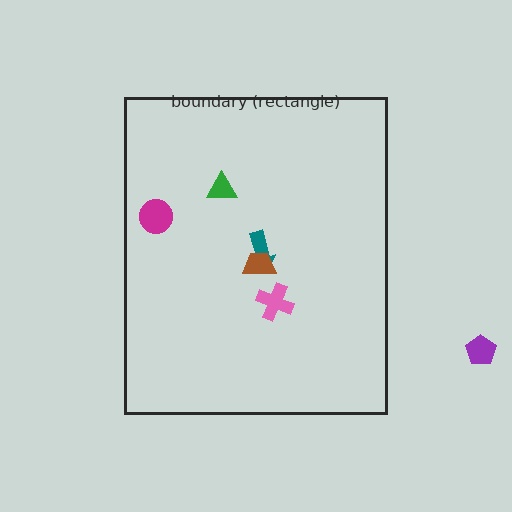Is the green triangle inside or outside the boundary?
Inside.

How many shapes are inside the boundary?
5 inside, 1 outside.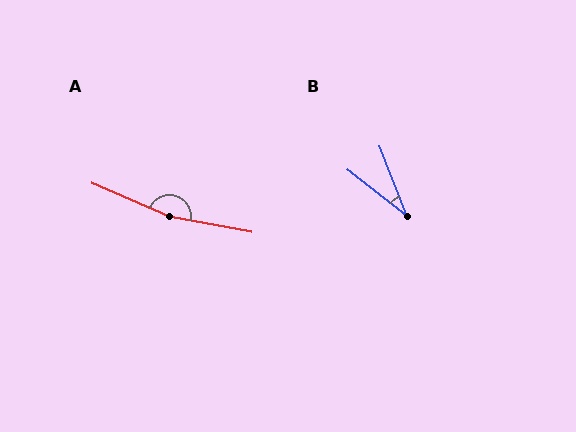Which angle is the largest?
A, at approximately 167 degrees.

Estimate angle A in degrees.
Approximately 167 degrees.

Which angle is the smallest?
B, at approximately 31 degrees.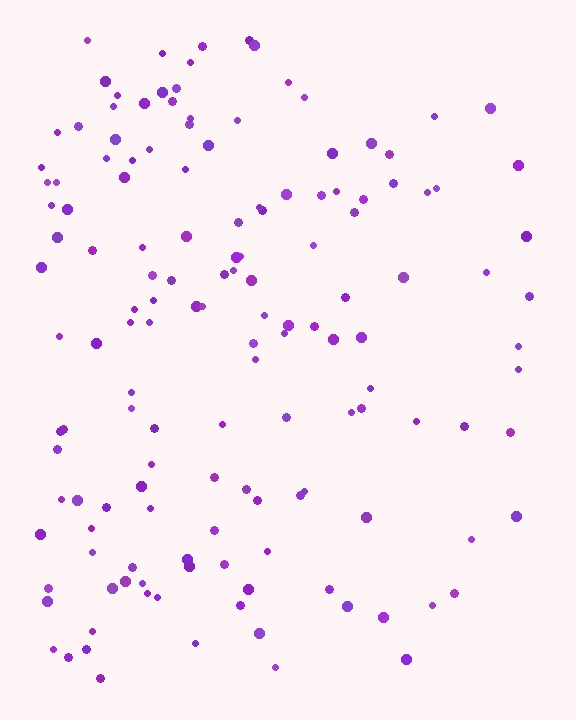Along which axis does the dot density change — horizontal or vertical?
Horizontal.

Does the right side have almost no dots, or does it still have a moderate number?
Still a moderate number, just noticeably fewer than the left.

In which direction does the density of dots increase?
From right to left, with the left side densest.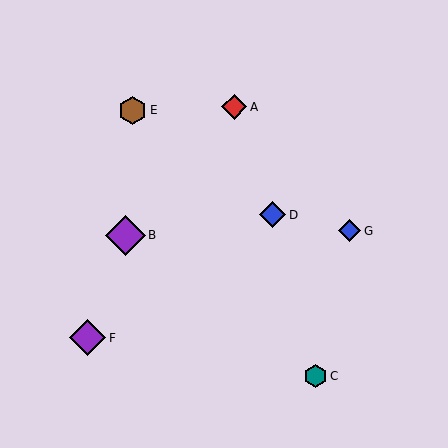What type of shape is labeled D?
Shape D is a blue diamond.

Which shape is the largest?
The purple diamond (labeled B) is the largest.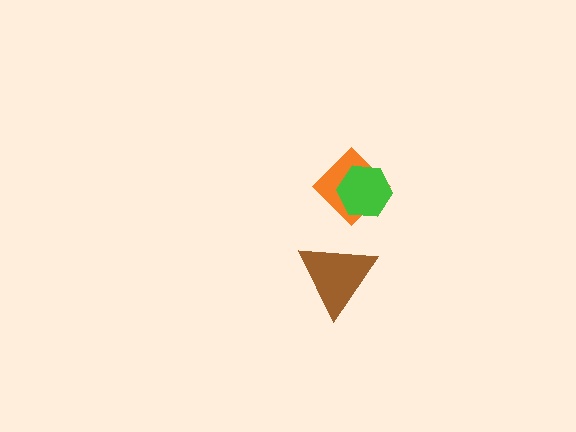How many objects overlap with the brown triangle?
0 objects overlap with the brown triangle.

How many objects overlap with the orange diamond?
1 object overlaps with the orange diamond.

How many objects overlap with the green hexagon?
1 object overlaps with the green hexagon.